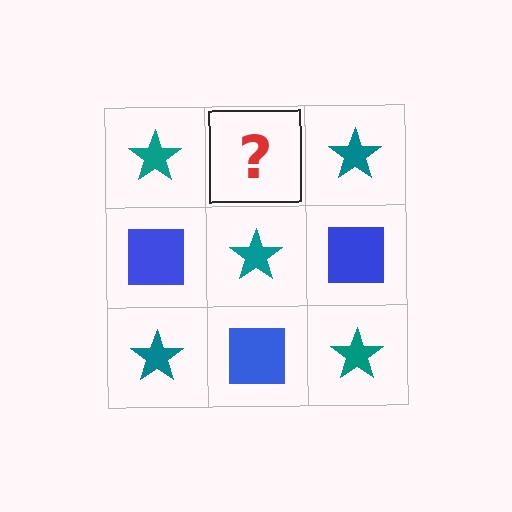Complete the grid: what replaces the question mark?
The question mark should be replaced with a blue square.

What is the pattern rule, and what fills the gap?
The rule is that it alternates teal star and blue square in a checkerboard pattern. The gap should be filled with a blue square.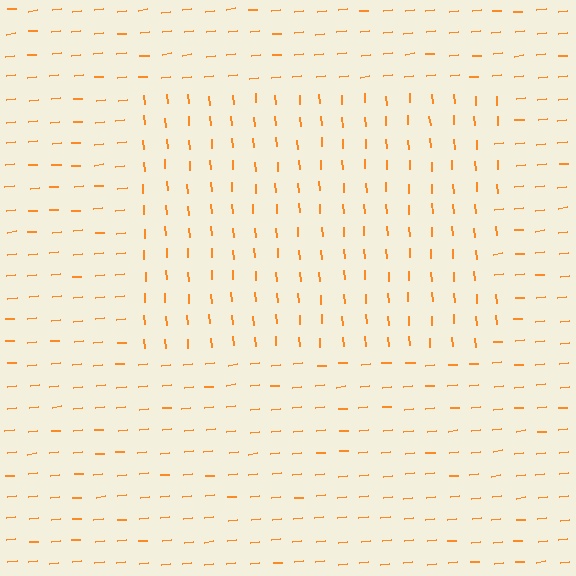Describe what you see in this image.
The image is filled with small orange line segments. A rectangle region in the image has lines oriented differently from the surrounding lines, creating a visible texture boundary.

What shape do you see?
I see a rectangle.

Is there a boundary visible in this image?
Yes, there is a texture boundary formed by a change in line orientation.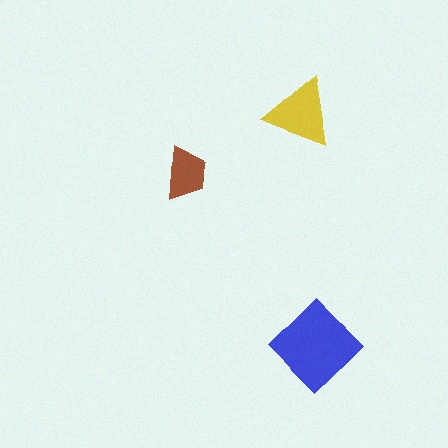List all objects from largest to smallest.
The blue diamond, the yellow triangle, the brown trapezoid.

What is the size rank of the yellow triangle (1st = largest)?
2nd.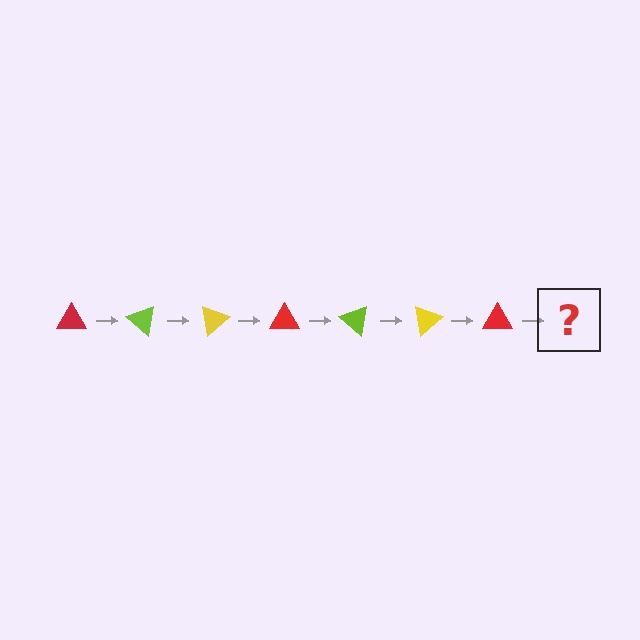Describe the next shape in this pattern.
It should be a lime triangle, rotated 280 degrees from the start.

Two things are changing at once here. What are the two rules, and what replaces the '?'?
The two rules are that it rotates 40 degrees each step and the color cycles through red, lime, and yellow. The '?' should be a lime triangle, rotated 280 degrees from the start.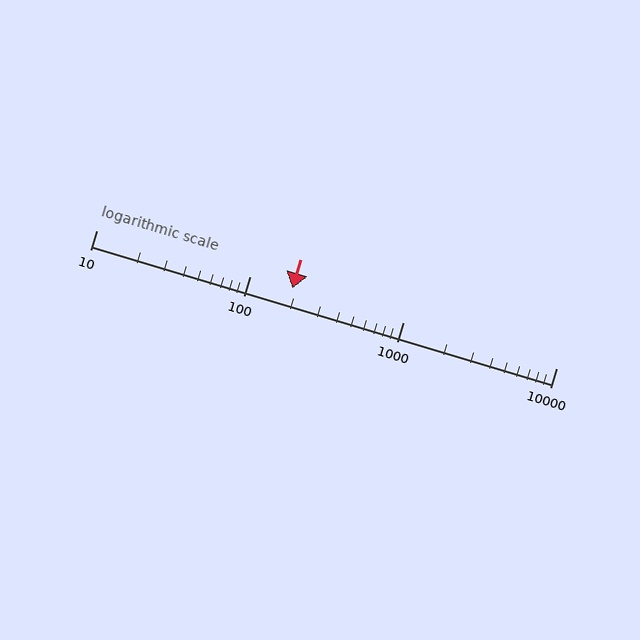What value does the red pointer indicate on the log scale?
The pointer indicates approximately 190.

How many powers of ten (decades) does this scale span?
The scale spans 3 decades, from 10 to 10000.